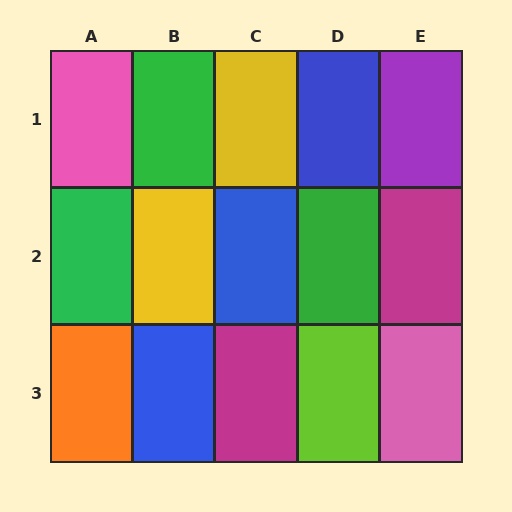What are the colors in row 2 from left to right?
Green, yellow, blue, green, magenta.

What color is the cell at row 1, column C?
Yellow.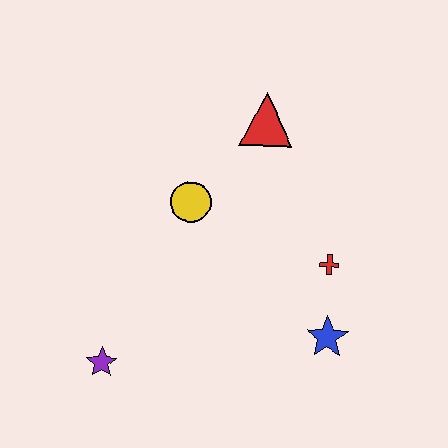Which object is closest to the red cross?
The blue star is closest to the red cross.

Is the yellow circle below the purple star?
No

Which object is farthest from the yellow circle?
The blue star is farthest from the yellow circle.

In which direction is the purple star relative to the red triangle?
The purple star is below the red triangle.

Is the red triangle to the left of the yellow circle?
No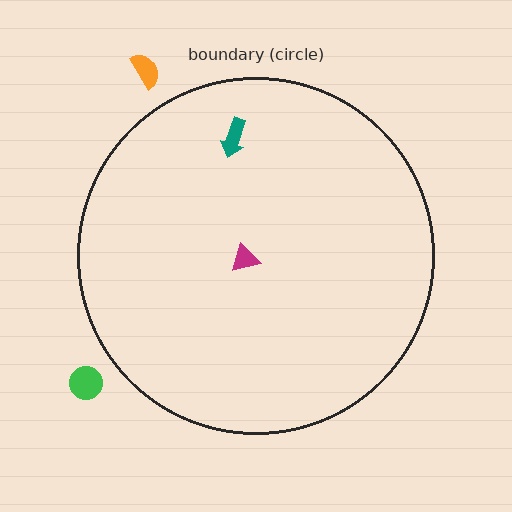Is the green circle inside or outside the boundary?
Outside.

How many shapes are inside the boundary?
2 inside, 2 outside.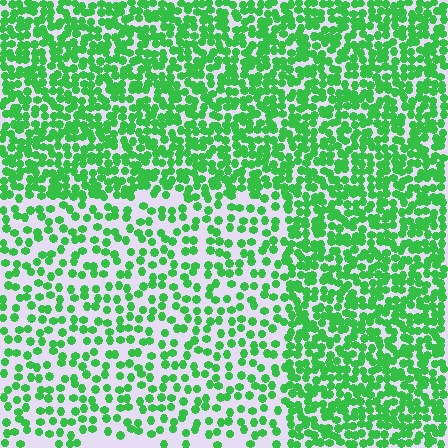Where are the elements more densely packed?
The elements are more densely packed outside the rectangle boundary.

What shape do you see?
I see a rectangle.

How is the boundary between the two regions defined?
The boundary is defined by a change in element density (approximately 2.0x ratio). All elements are the same color, size, and shape.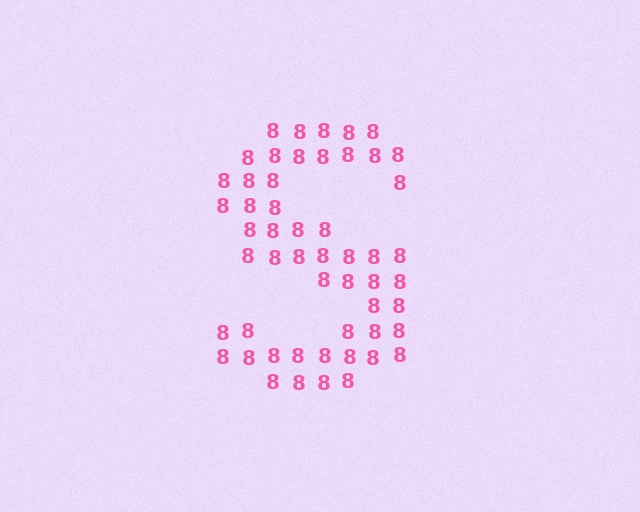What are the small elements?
The small elements are digit 8's.